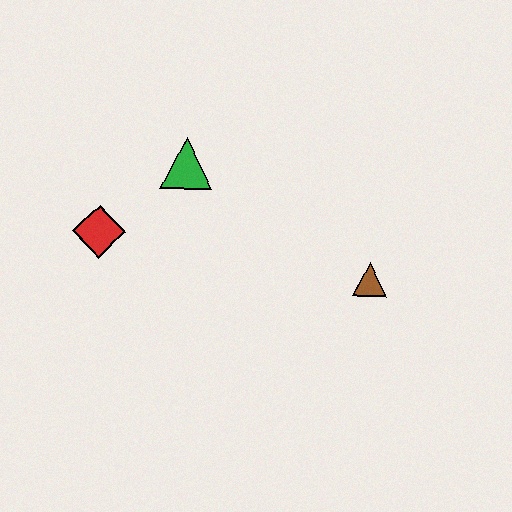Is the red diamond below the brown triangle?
No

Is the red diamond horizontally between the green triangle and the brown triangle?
No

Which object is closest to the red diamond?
The green triangle is closest to the red diamond.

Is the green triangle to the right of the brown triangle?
No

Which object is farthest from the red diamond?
The brown triangle is farthest from the red diamond.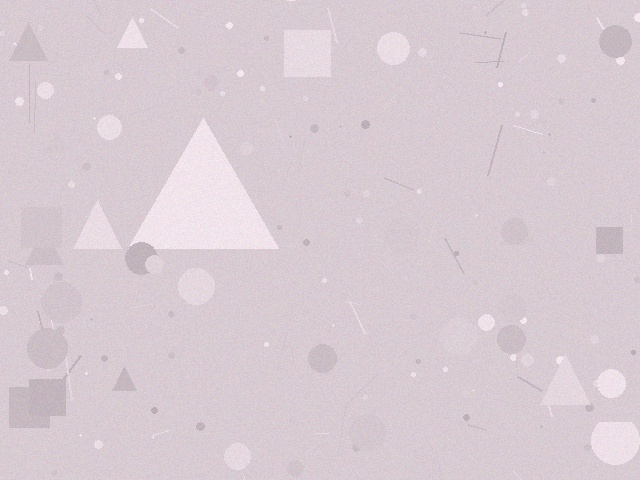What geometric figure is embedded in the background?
A triangle is embedded in the background.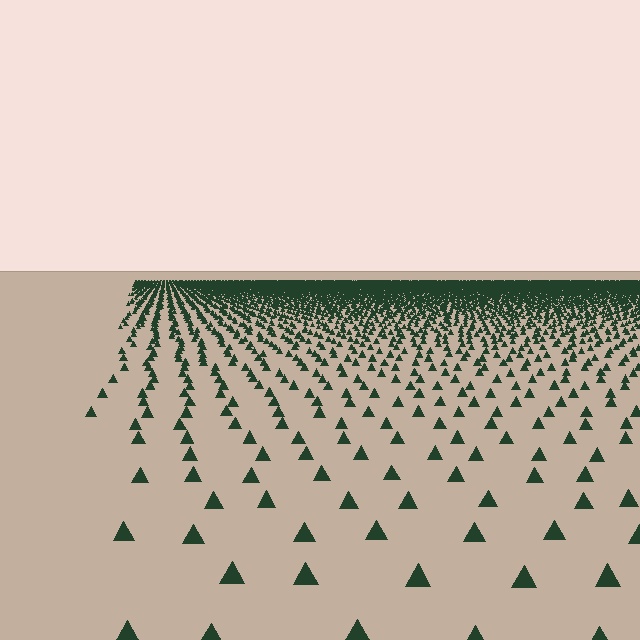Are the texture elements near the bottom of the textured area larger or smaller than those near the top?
Larger. Near the bottom, elements are closer to the viewer and appear at a bigger on-screen size.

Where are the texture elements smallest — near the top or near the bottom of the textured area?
Near the top.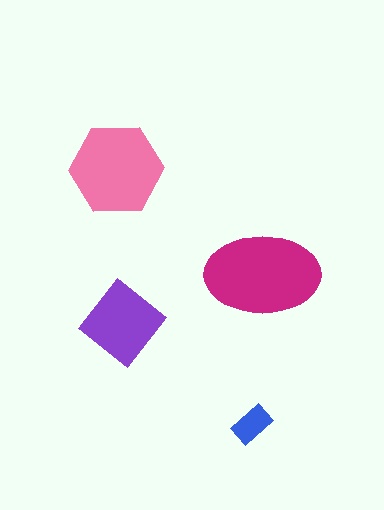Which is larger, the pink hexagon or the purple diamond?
The pink hexagon.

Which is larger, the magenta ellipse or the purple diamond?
The magenta ellipse.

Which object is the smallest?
The blue rectangle.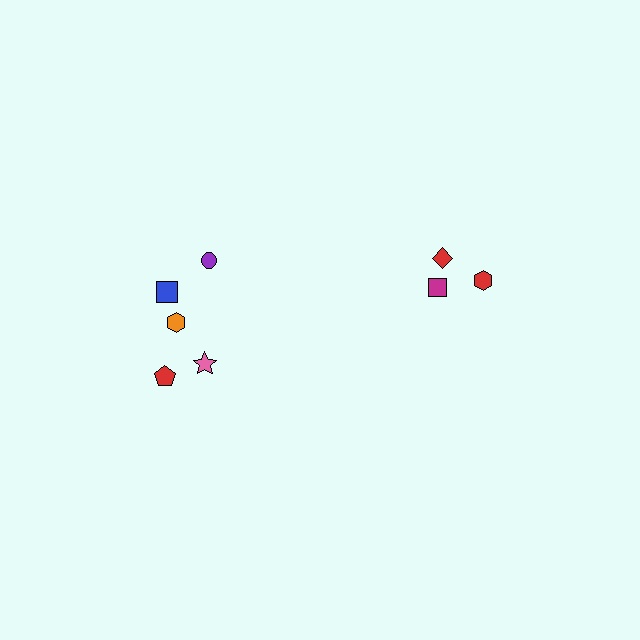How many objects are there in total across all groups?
There are 8 objects.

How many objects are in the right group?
There are 3 objects.